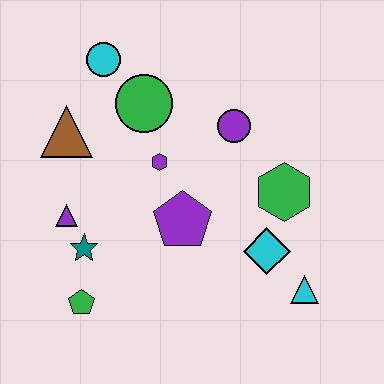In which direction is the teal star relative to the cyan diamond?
The teal star is to the left of the cyan diamond.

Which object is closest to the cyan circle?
The green circle is closest to the cyan circle.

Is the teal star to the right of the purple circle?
No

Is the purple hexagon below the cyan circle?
Yes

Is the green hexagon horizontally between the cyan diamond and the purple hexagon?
No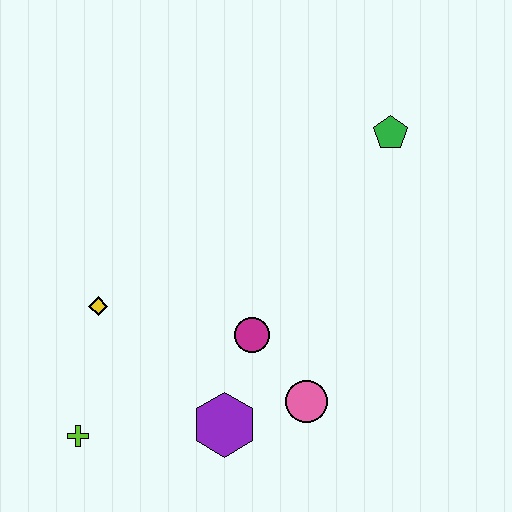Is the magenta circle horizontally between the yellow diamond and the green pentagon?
Yes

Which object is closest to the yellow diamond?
The lime cross is closest to the yellow diamond.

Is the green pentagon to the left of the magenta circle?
No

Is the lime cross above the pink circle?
No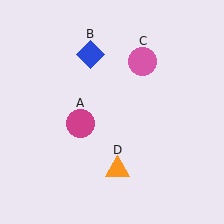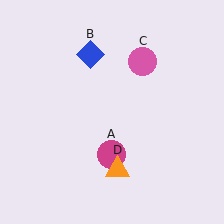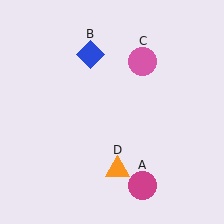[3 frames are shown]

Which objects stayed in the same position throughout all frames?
Blue diamond (object B) and pink circle (object C) and orange triangle (object D) remained stationary.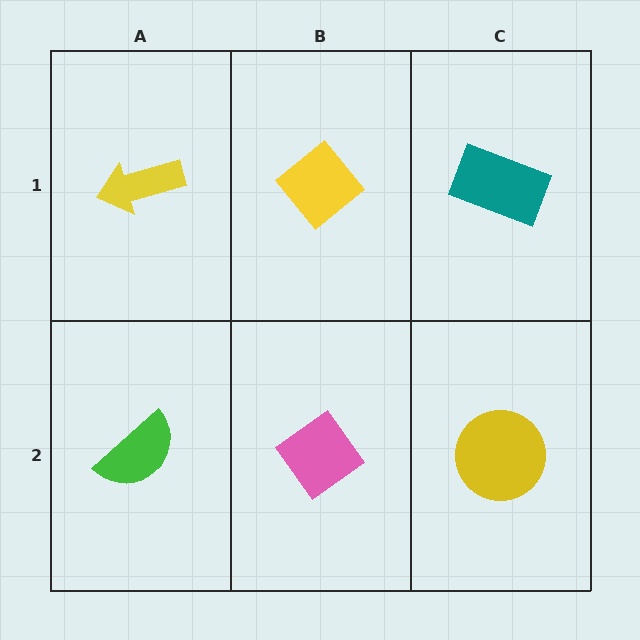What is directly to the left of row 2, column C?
A pink diamond.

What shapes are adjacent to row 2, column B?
A yellow diamond (row 1, column B), a green semicircle (row 2, column A), a yellow circle (row 2, column C).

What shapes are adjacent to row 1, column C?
A yellow circle (row 2, column C), a yellow diamond (row 1, column B).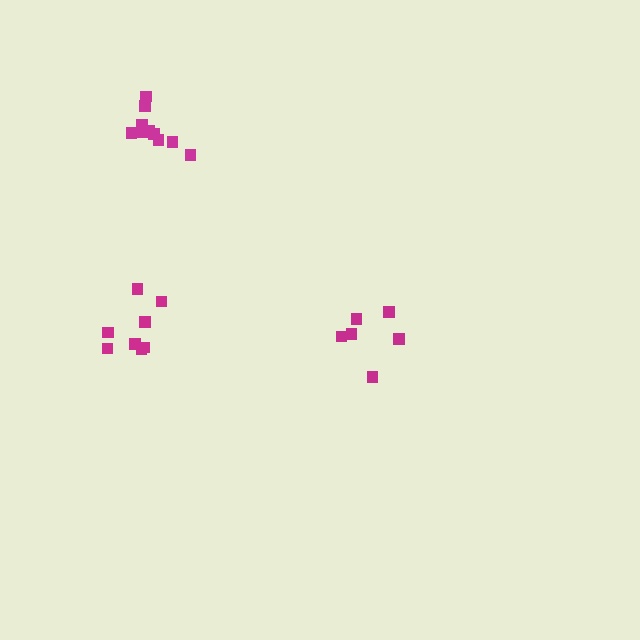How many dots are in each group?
Group 1: 6 dots, Group 2: 8 dots, Group 3: 10 dots (24 total).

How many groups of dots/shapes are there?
There are 3 groups.